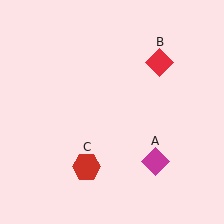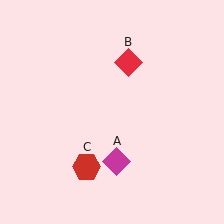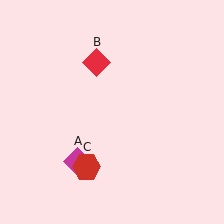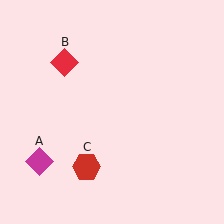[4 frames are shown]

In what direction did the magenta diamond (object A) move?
The magenta diamond (object A) moved left.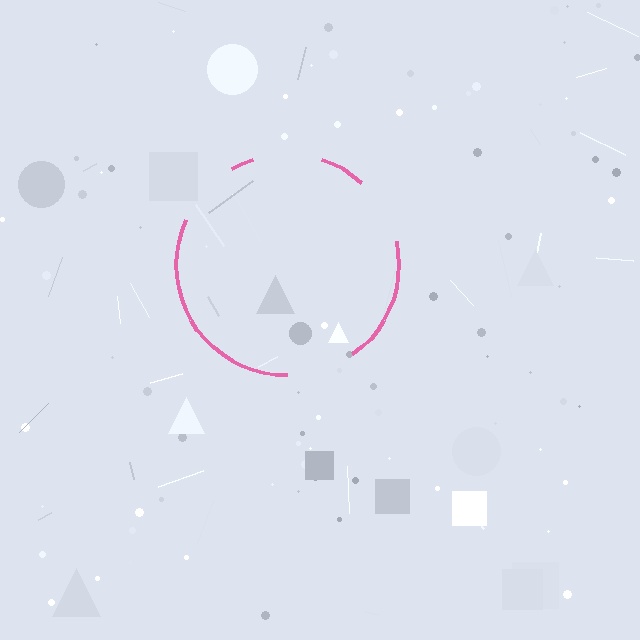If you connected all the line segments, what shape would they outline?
They would outline a circle.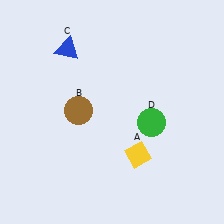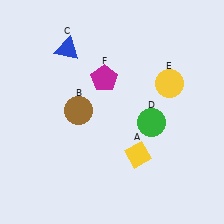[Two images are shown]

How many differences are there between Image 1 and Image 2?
There are 2 differences between the two images.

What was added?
A yellow circle (E), a magenta pentagon (F) were added in Image 2.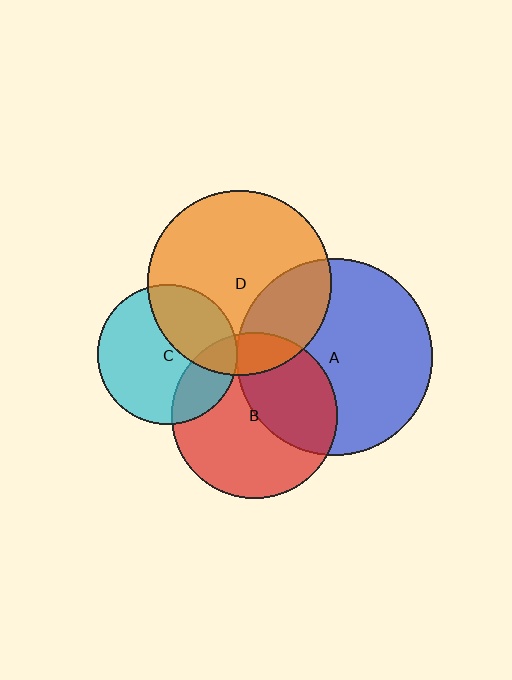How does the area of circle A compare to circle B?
Approximately 1.4 times.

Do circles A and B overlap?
Yes.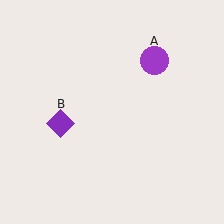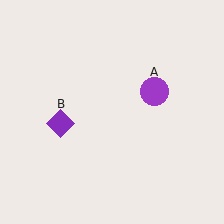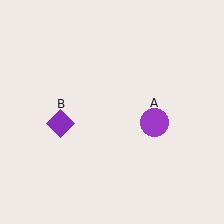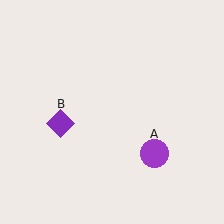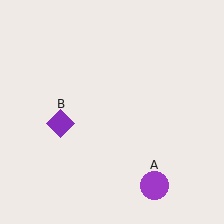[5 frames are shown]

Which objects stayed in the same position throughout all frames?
Purple diamond (object B) remained stationary.